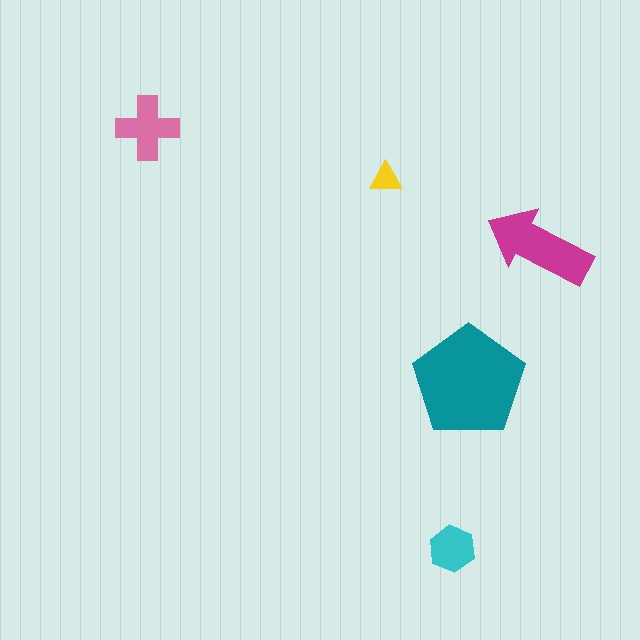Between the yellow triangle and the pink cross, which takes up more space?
The pink cross.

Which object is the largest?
The teal pentagon.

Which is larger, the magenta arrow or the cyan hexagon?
The magenta arrow.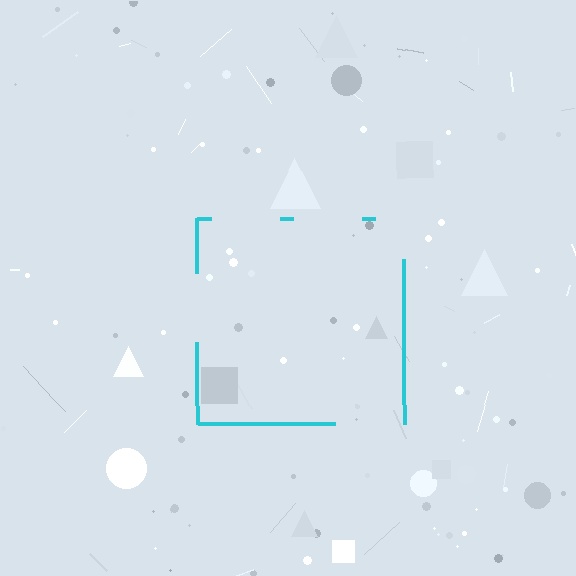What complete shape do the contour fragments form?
The contour fragments form a square.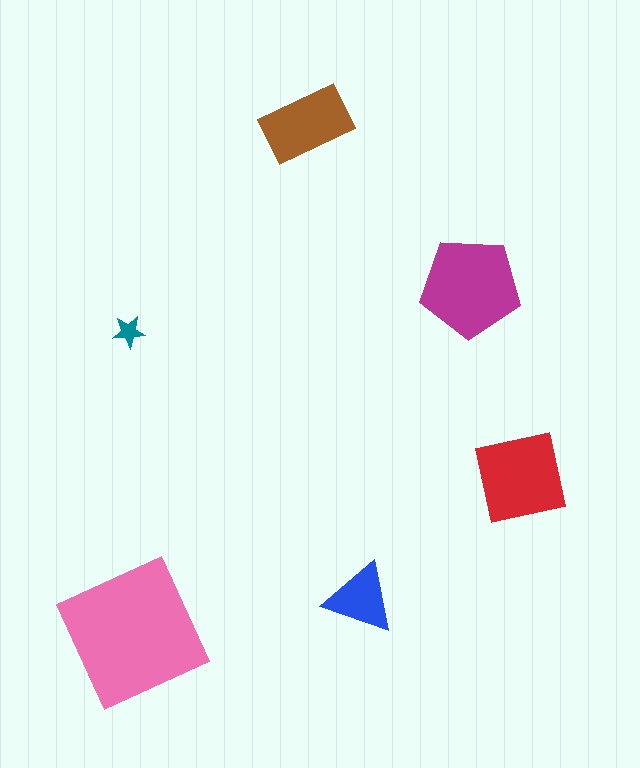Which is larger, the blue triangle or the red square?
The red square.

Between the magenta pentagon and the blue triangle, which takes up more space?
The magenta pentagon.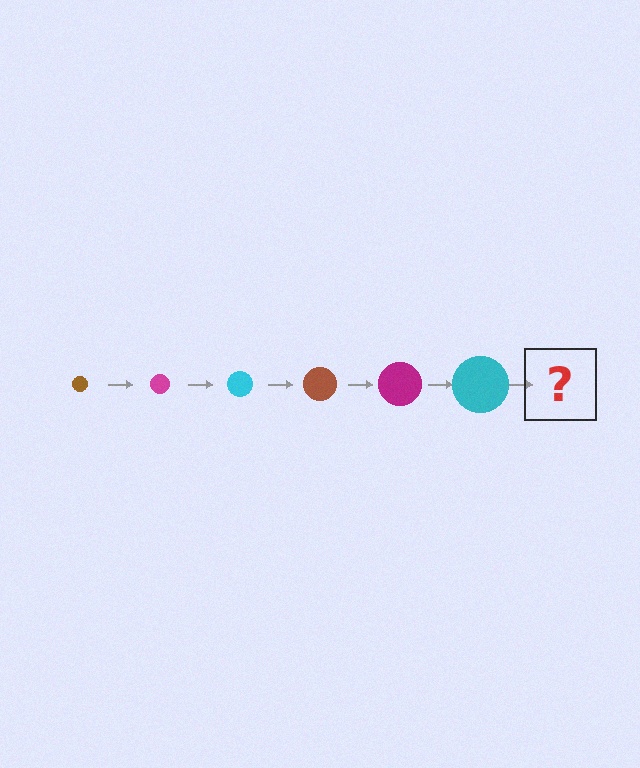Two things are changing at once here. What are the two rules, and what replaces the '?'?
The two rules are that the circle grows larger each step and the color cycles through brown, magenta, and cyan. The '?' should be a brown circle, larger than the previous one.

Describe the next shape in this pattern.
It should be a brown circle, larger than the previous one.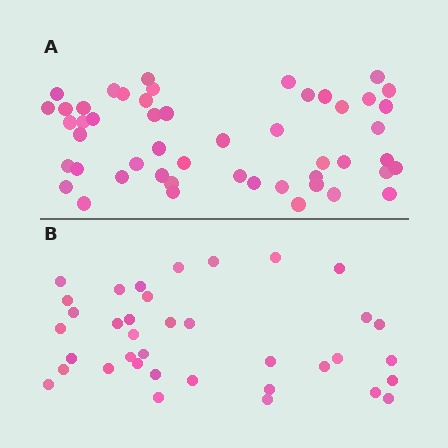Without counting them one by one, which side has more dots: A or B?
Region A (the top region) has more dots.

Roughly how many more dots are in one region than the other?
Region A has approximately 15 more dots than region B.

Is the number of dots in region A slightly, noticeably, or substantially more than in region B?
Region A has noticeably more, but not dramatically so. The ratio is roughly 1.4 to 1.